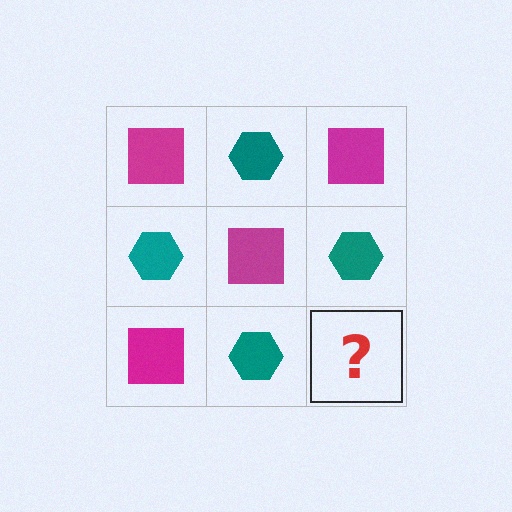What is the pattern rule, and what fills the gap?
The rule is that it alternates magenta square and teal hexagon in a checkerboard pattern. The gap should be filled with a magenta square.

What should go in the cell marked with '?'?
The missing cell should contain a magenta square.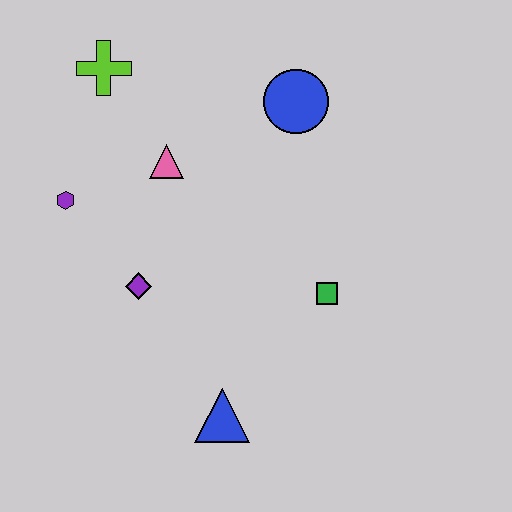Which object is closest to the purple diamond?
The purple hexagon is closest to the purple diamond.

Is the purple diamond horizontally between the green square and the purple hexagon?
Yes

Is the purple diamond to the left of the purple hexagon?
No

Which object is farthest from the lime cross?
The blue triangle is farthest from the lime cross.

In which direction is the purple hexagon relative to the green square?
The purple hexagon is to the left of the green square.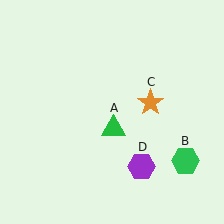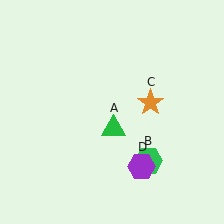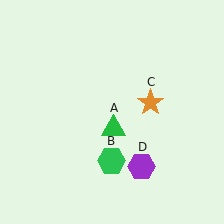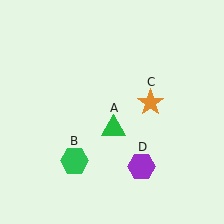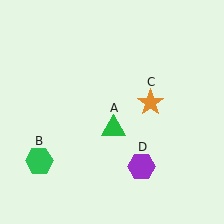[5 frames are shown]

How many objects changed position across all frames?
1 object changed position: green hexagon (object B).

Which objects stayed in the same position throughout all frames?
Green triangle (object A) and orange star (object C) and purple hexagon (object D) remained stationary.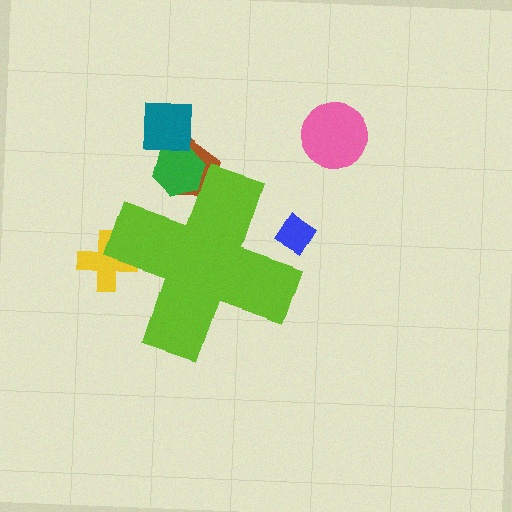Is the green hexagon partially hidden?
Yes, the green hexagon is partially hidden behind the lime cross.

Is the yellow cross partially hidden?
Yes, the yellow cross is partially hidden behind the lime cross.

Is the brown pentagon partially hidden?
Yes, the brown pentagon is partially hidden behind the lime cross.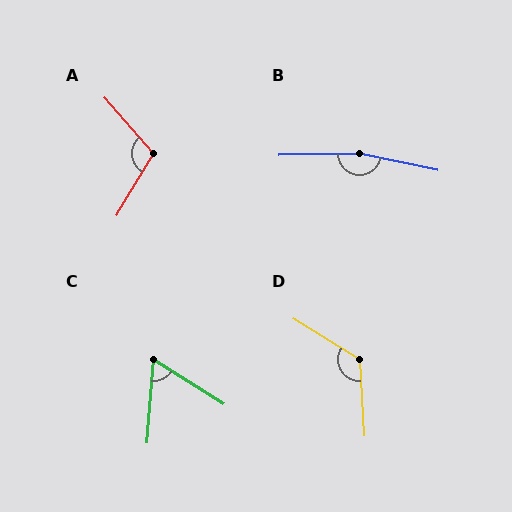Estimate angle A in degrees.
Approximately 107 degrees.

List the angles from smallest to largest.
C (62°), A (107°), D (125°), B (168°).